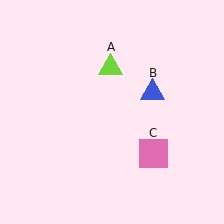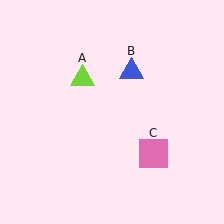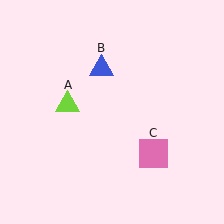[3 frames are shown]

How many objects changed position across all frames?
2 objects changed position: lime triangle (object A), blue triangle (object B).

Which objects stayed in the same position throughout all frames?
Pink square (object C) remained stationary.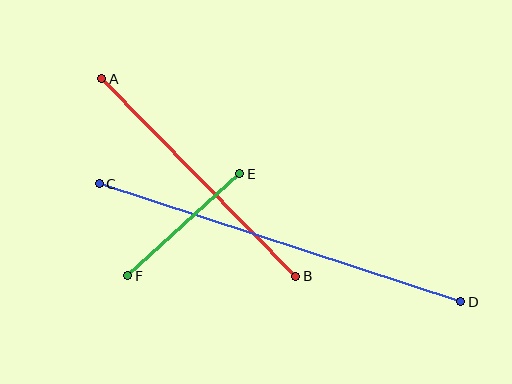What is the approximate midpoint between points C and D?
The midpoint is at approximately (280, 243) pixels.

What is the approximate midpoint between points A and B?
The midpoint is at approximately (199, 178) pixels.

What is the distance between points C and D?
The distance is approximately 381 pixels.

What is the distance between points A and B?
The distance is approximately 277 pixels.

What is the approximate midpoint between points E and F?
The midpoint is at approximately (184, 225) pixels.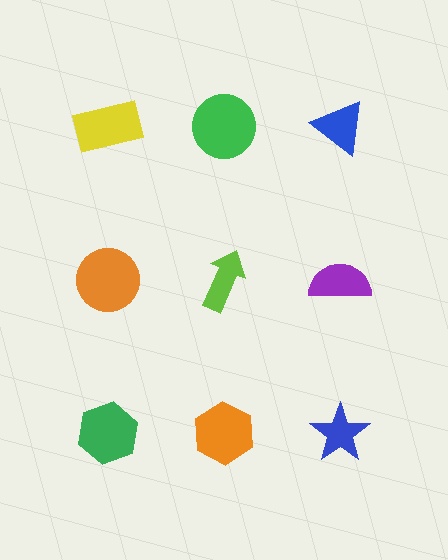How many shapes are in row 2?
3 shapes.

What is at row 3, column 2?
An orange hexagon.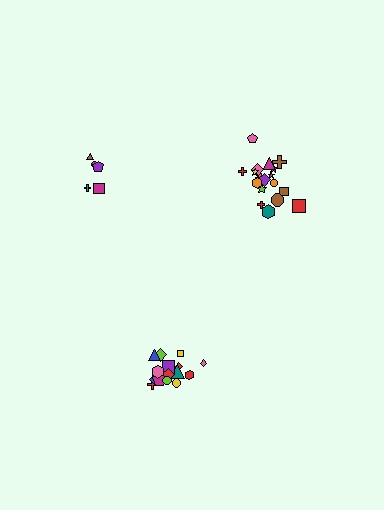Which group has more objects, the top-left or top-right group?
The top-right group.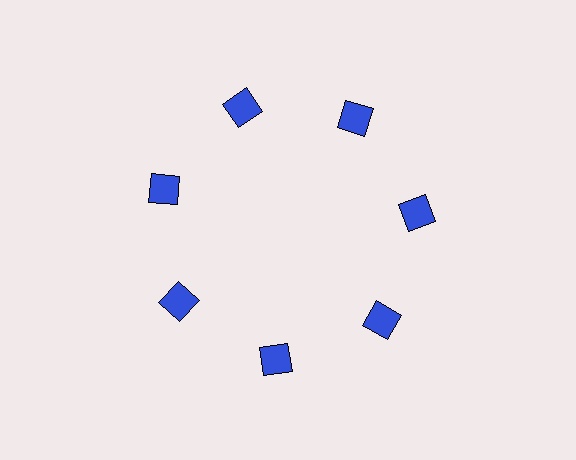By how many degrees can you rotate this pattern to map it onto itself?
The pattern maps onto itself every 51 degrees of rotation.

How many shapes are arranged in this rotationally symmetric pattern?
There are 7 shapes, arranged in 7 groups of 1.